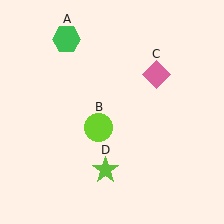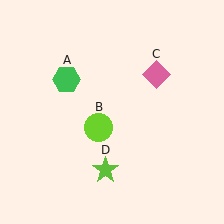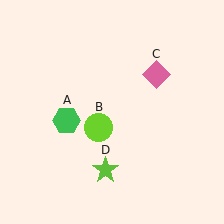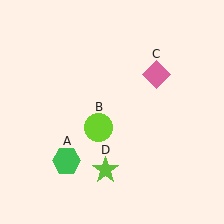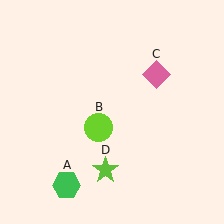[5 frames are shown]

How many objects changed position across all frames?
1 object changed position: green hexagon (object A).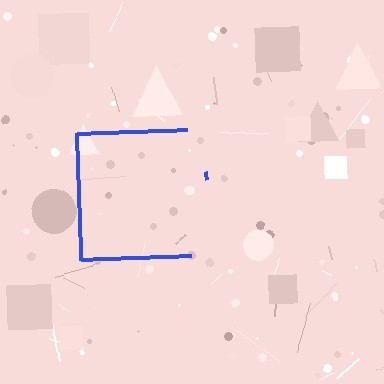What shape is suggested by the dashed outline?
The dashed outline suggests a square.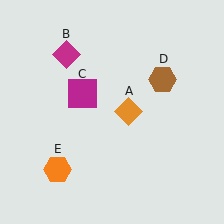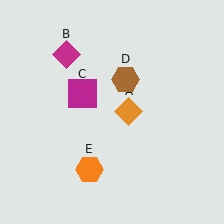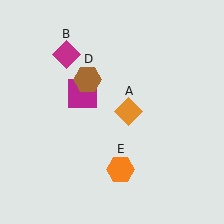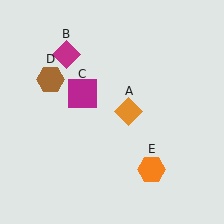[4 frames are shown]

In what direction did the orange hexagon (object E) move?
The orange hexagon (object E) moved right.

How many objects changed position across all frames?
2 objects changed position: brown hexagon (object D), orange hexagon (object E).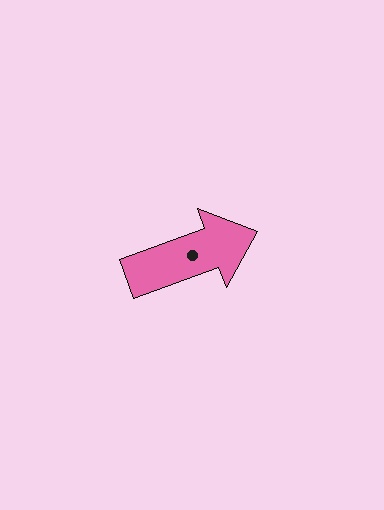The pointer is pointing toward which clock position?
Roughly 2 o'clock.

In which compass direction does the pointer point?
East.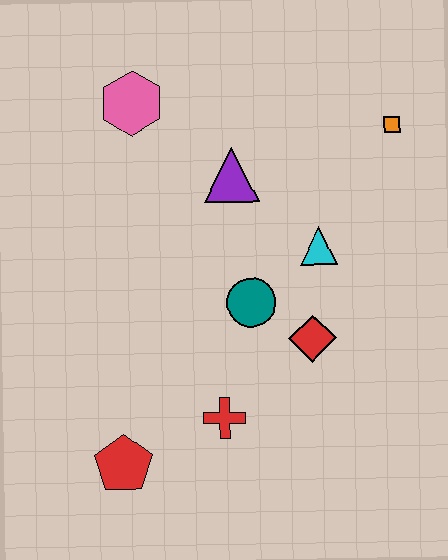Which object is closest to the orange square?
The cyan triangle is closest to the orange square.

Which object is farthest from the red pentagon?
The orange square is farthest from the red pentagon.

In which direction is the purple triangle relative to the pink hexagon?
The purple triangle is to the right of the pink hexagon.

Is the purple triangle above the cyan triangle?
Yes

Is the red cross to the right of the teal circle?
No